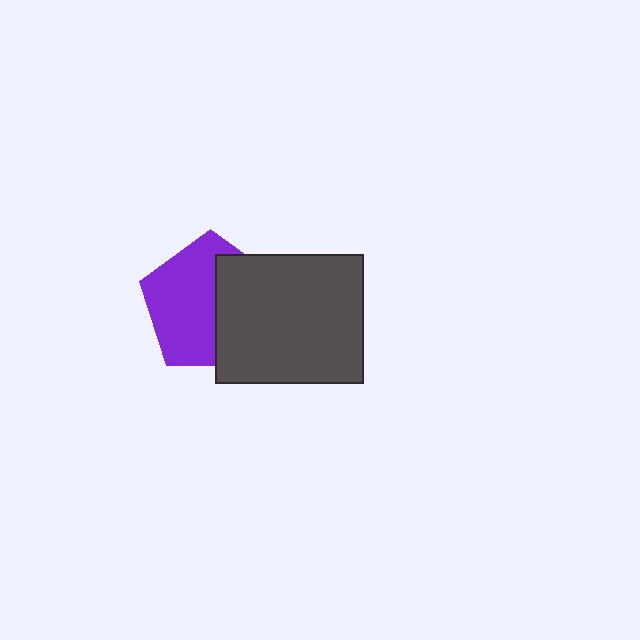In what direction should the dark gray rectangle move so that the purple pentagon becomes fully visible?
The dark gray rectangle should move right. That is the shortest direction to clear the overlap and leave the purple pentagon fully visible.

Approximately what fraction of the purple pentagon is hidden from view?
Roughly 43% of the purple pentagon is hidden behind the dark gray rectangle.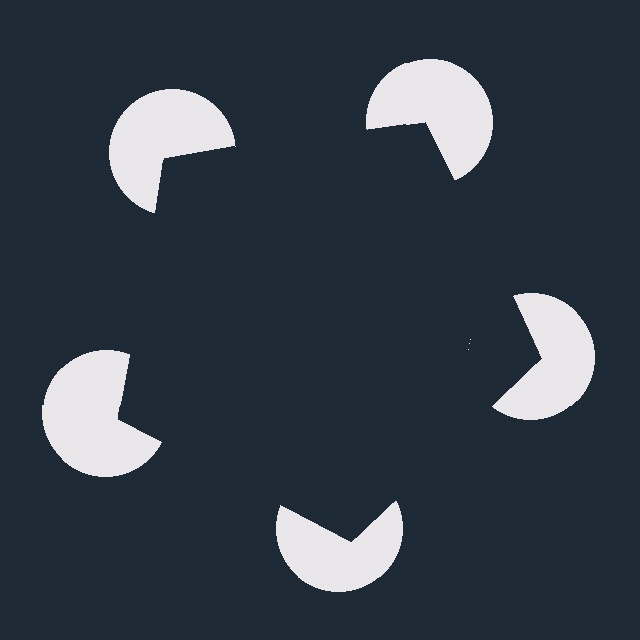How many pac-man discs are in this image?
There are 5 — one at each vertex of the illusory pentagon.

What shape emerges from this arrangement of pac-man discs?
An illusory pentagon — its edges are inferred from the aligned wedge cuts in the pac-man discs, not physically drawn.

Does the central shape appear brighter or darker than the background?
It typically appears slightly darker than the background, even though no actual brightness change is drawn.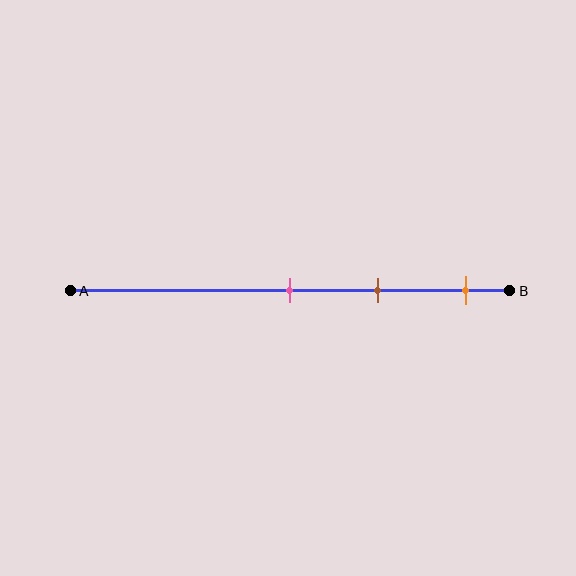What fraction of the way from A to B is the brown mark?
The brown mark is approximately 70% (0.7) of the way from A to B.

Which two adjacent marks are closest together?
The pink and brown marks are the closest adjacent pair.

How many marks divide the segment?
There are 3 marks dividing the segment.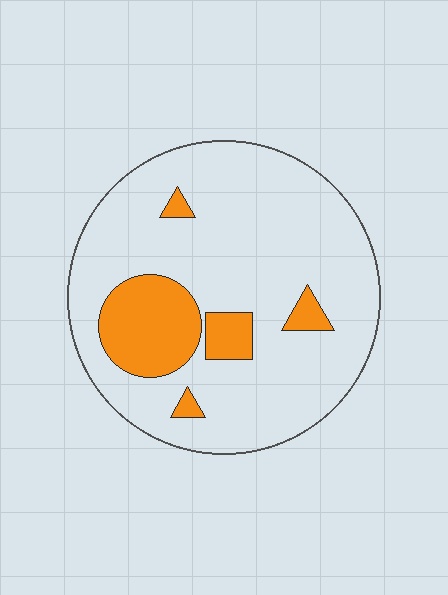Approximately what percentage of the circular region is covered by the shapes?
Approximately 15%.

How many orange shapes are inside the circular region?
5.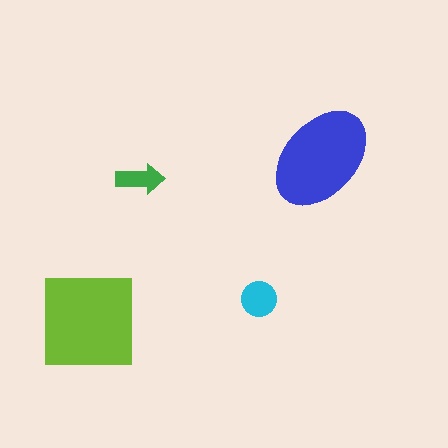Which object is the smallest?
The green arrow.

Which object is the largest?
The lime square.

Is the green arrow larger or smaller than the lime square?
Smaller.